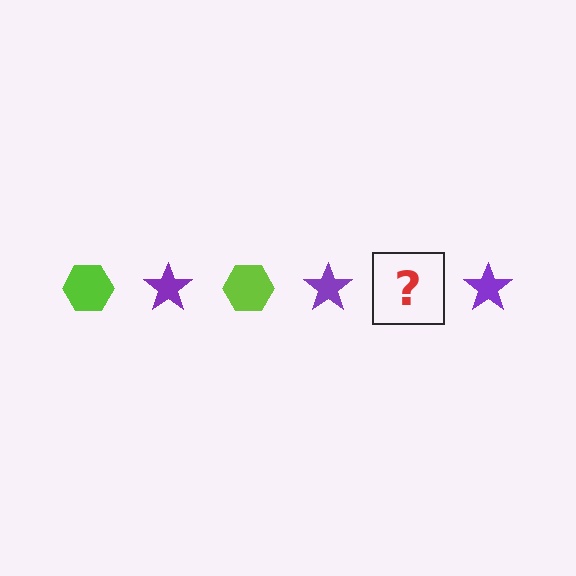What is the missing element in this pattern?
The missing element is a lime hexagon.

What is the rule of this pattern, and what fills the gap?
The rule is that the pattern alternates between lime hexagon and purple star. The gap should be filled with a lime hexagon.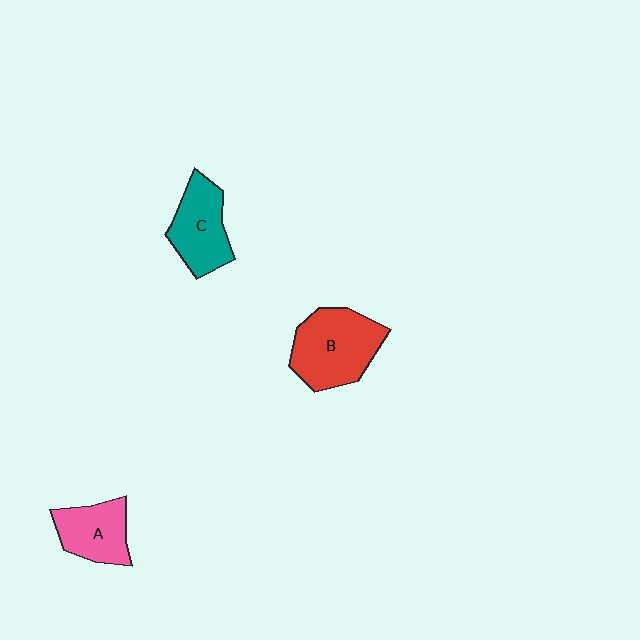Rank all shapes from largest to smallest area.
From largest to smallest: B (red), C (teal), A (pink).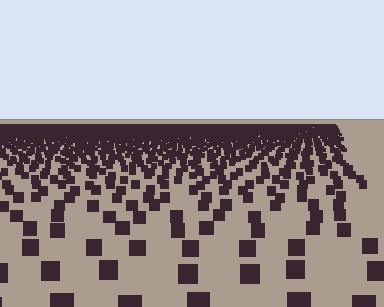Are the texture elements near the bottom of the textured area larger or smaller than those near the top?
Larger. Near the bottom, elements are closer to the viewer and appear at a bigger on-screen size.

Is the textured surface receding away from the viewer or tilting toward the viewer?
The surface is receding away from the viewer. Texture elements get smaller and denser toward the top.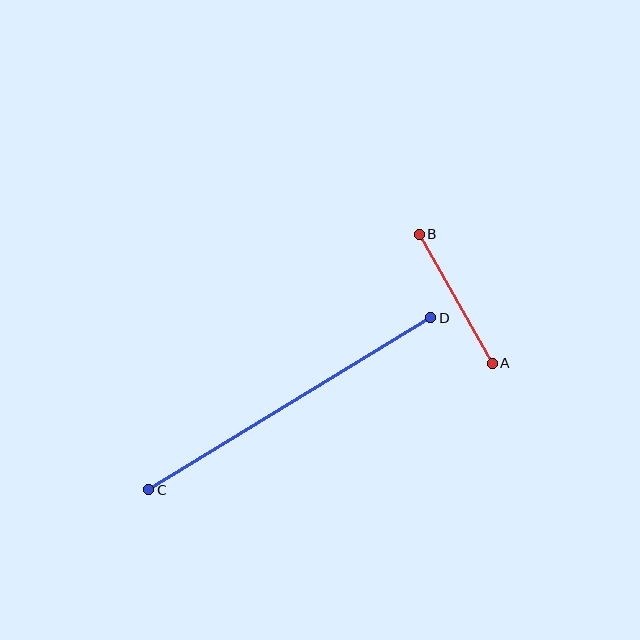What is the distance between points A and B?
The distance is approximately 148 pixels.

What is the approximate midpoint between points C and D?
The midpoint is at approximately (290, 404) pixels.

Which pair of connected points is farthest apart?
Points C and D are farthest apart.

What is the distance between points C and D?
The distance is approximately 330 pixels.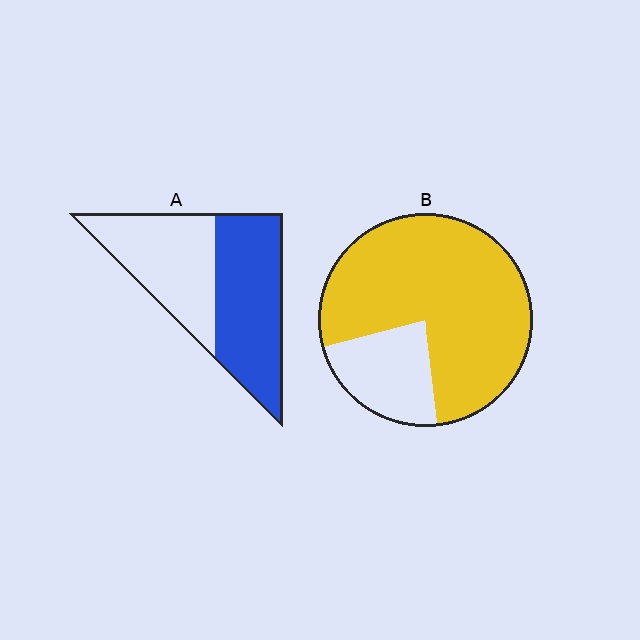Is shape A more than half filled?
Roughly half.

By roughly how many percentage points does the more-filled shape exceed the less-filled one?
By roughly 25 percentage points (B over A).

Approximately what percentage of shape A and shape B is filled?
A is approximately 55% and B is approximately 75%.